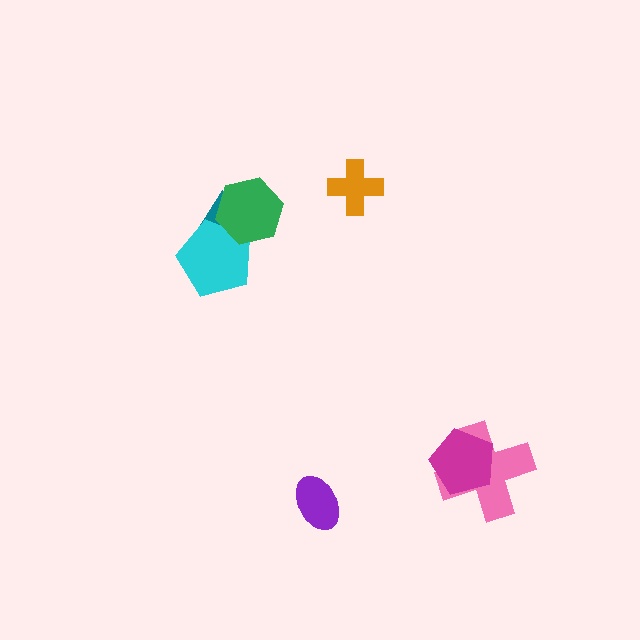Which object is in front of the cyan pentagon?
The green hexagon is in front of the cyan pentagon.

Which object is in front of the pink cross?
The magenta pentagon is in front of the pink cross.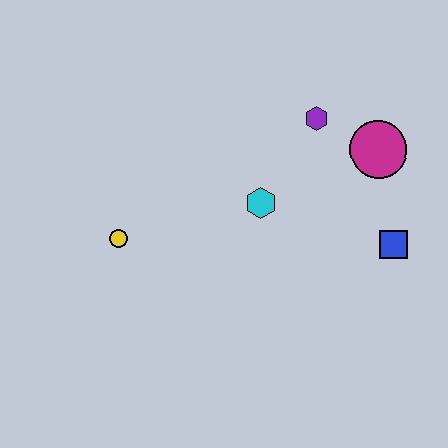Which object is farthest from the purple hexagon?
The yellow circle is farthest from the purple hexagon.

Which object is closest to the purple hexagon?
The magenta circle is closest to the purple hexagon.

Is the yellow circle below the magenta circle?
Yes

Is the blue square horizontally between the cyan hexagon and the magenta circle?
No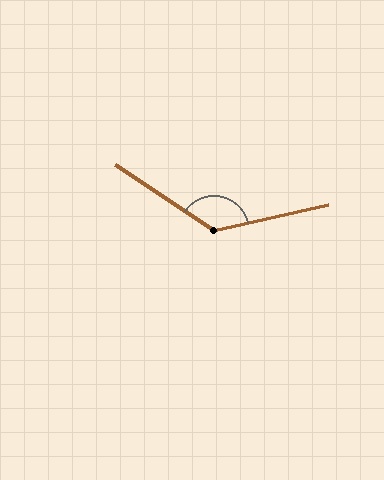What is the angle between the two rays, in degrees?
Approximately 133 degrees.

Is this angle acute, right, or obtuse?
It is obtuse.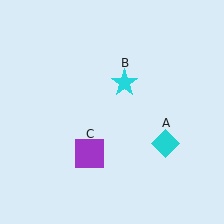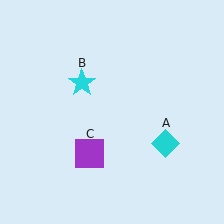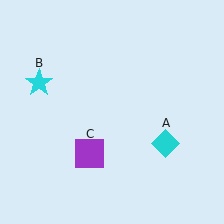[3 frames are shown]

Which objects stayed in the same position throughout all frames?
Cyan diamond (object A) and purple square (object C) remained stationary.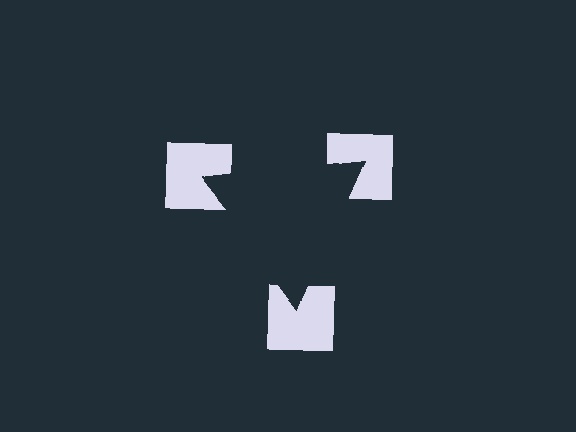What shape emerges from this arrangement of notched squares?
An illusory triangle — its edges are inferred from the aligned wedge cuts in the notched squares, not physically drawn.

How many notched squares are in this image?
There are 3 — one at each vertex of the illusory triangle.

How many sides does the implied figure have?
3 sides.